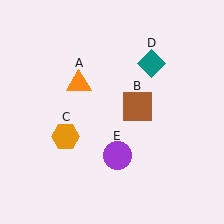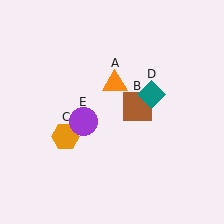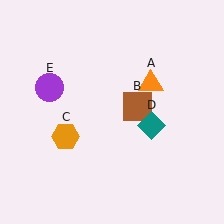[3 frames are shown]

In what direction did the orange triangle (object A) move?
The orange triangle (object A) moved right.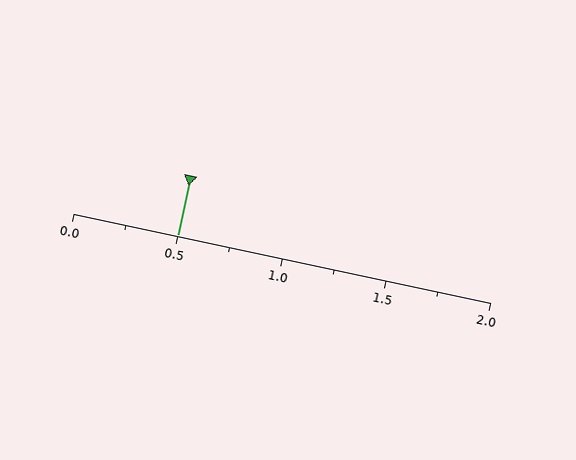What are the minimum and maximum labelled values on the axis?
The axis runs from 0.0 to 2.0.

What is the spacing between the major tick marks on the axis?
The major ticks are spaced 0.5 apart.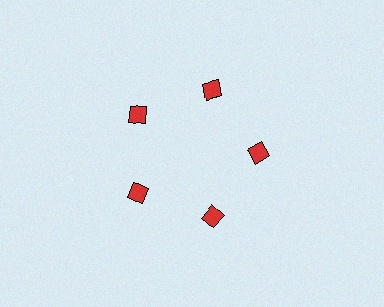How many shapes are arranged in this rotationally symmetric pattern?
There are 5 shapes, arranged in 5 groups of 1.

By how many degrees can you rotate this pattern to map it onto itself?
The pattern maps onto itself every 72 degrees of rotation.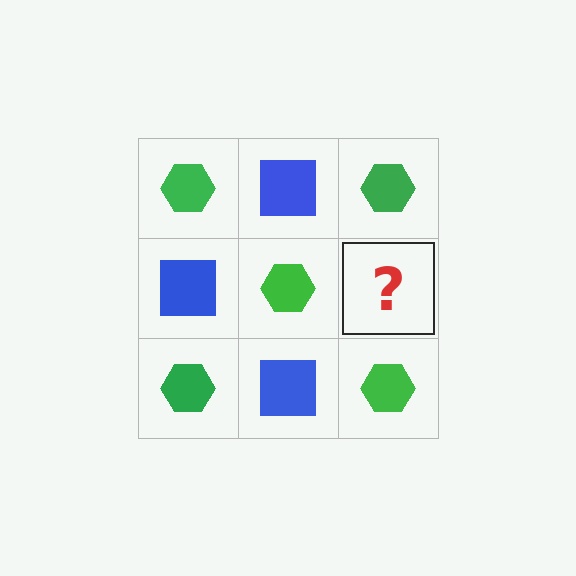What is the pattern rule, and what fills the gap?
The rule is that it alternates green hexagon and blue square in a checkerboard pattern. The gap should be filled with a blue square.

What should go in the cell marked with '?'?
The missing cell should contain a blue square.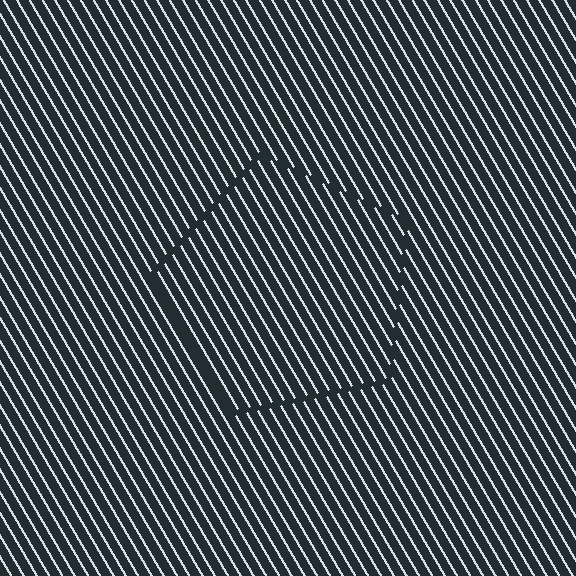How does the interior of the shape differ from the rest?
The interior of the shape contains the same grating, shifted by half a period — the contour is defined by the phase discontinuity where line-ends from the inner and outer gratings abut.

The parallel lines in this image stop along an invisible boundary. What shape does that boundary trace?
An illusory pentagon. The interior of the shape contains the same grating, shifted by half a period — the contour is defined by the phase discontinuity where line-ends from the inner and outer gratings abut.